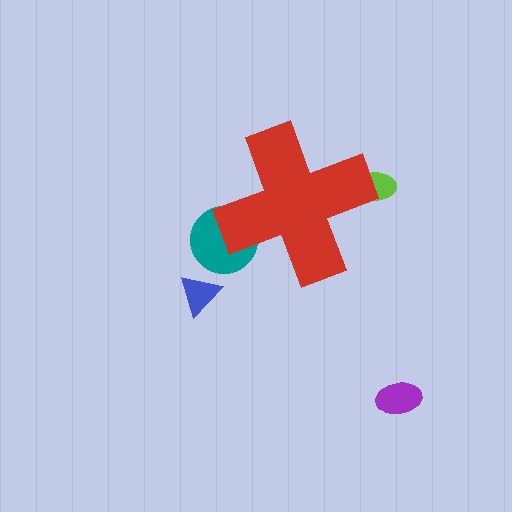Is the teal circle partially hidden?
Yes, the teal circle is partially hidden behind the red cross.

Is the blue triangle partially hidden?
No, the blue triangle is fully visible.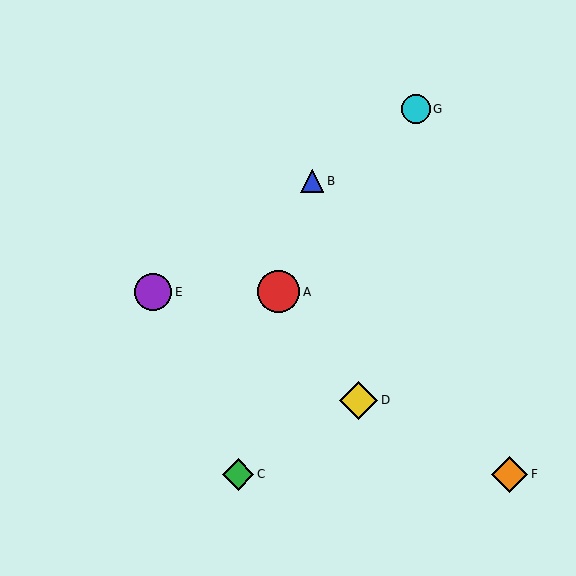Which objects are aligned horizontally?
Objects A, E are aligned horizontally.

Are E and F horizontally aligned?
No, E is at y≈292 and F is at y≈474.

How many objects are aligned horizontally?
2 objects (A, E) are aligned horizontally.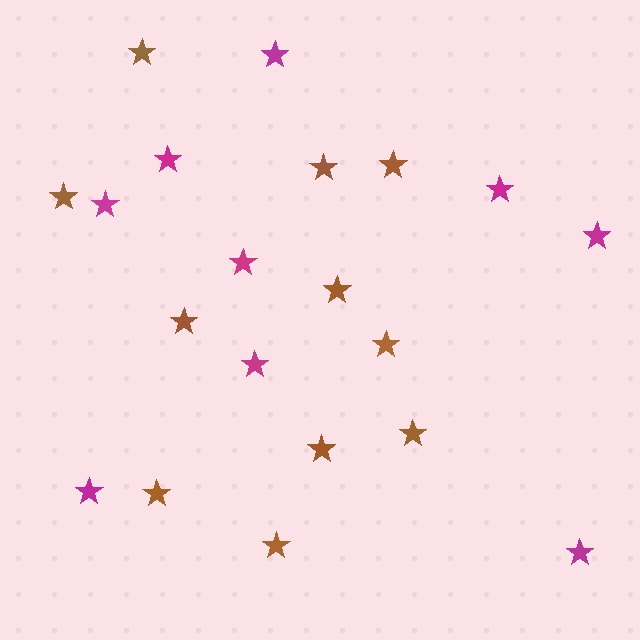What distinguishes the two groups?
There are 2 groups: one group of magenta stars (9) and one group of brown stars (11).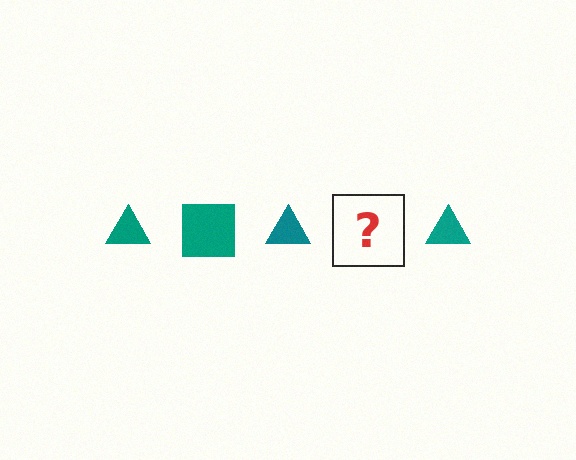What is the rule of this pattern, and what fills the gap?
The rule is that the pattern cycles through triangle, square shapes in teal. The gap should be filled with a teal square.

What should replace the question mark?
The question mark should be replaced with a teal square.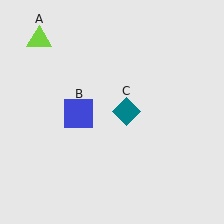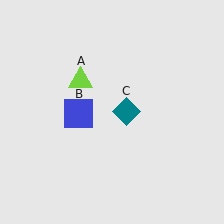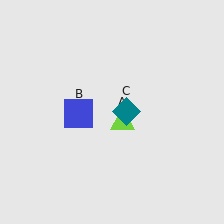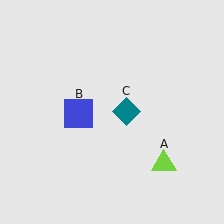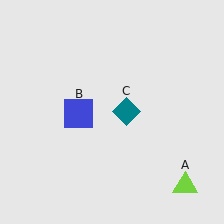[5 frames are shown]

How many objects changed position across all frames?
1 object changed position: lime triangle (object A).